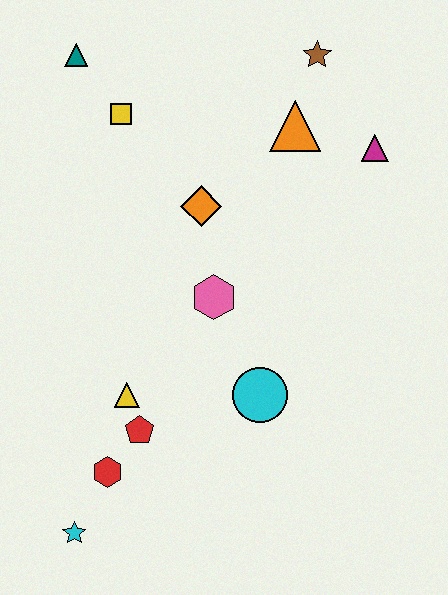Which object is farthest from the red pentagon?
The brown star is farthest from the red pentagon.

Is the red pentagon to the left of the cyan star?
No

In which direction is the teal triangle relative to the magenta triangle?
The teal triangle is to the left of the magenta triangle.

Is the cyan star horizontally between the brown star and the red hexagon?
No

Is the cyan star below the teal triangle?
Yes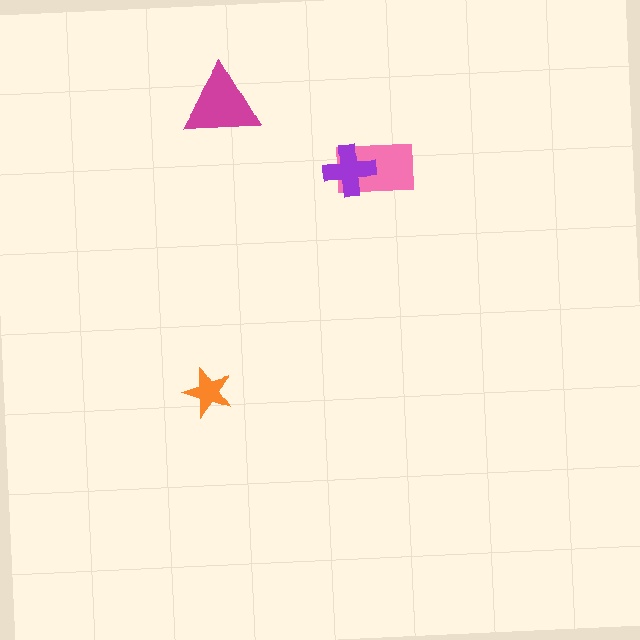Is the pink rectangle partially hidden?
Yes, it is partially covered by another shape.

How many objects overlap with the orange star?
0 objects overlap with the orange star.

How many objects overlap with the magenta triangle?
0 objects overlap with the magenta triangle.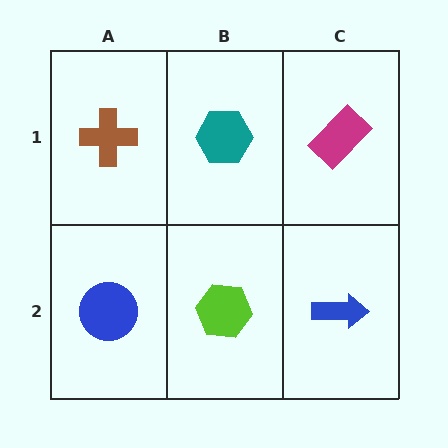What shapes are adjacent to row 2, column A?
A brown cross (row 1, column A), a lime hexagon (row 2, column B).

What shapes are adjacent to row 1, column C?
A blue arrow (row 2, column C), a teal hexagon (row 1, column B).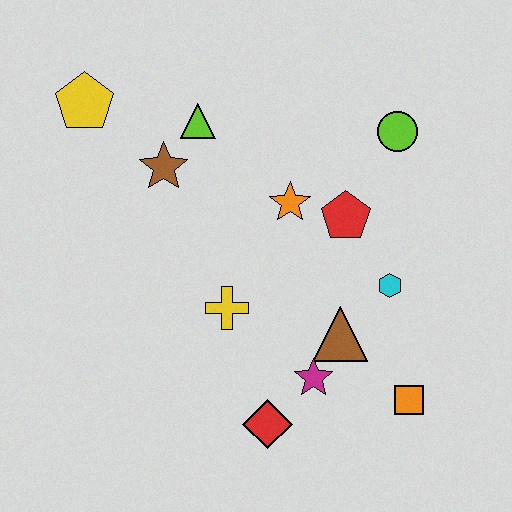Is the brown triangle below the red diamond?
No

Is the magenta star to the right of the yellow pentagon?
Yes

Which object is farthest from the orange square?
The yellow pentagon is farthest from the orange square.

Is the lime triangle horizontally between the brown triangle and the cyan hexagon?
No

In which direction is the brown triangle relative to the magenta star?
The brown triangle is above the magenta star.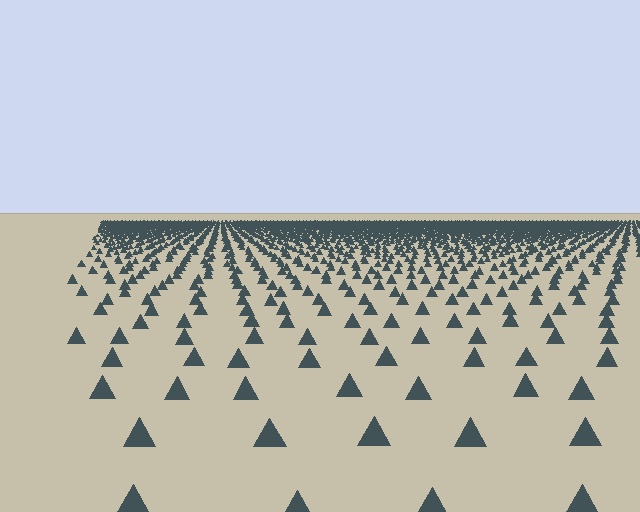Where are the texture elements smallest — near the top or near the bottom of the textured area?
Near the top.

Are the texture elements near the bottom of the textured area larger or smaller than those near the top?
Larger. Near the bottom, elements are closer to the viewer and appear at a bigger on-screen size.